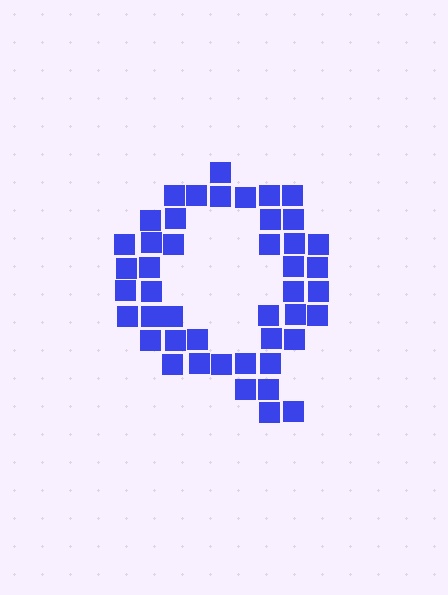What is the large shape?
The large shape is the letter Q.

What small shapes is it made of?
It is made of small squares.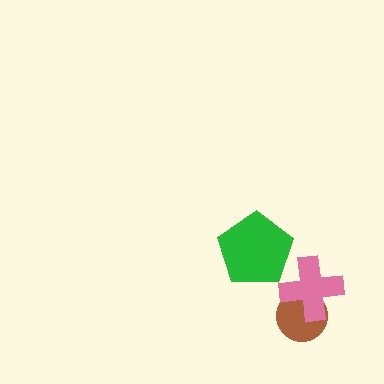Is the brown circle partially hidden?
Yes, it is partially covered by another shape.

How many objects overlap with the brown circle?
1 object overlaps with the brown circle.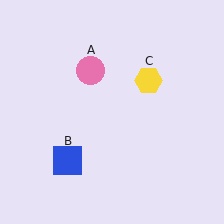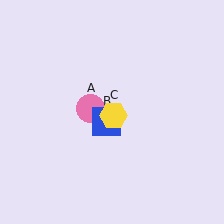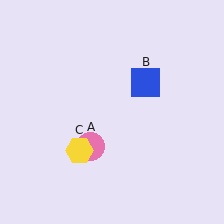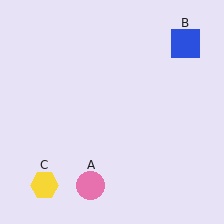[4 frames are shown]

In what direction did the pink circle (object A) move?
The pink circle (object A) moved down.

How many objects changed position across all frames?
3 objects changed position: pink circle (object A), blue square (object B), yellow hexagon (object C).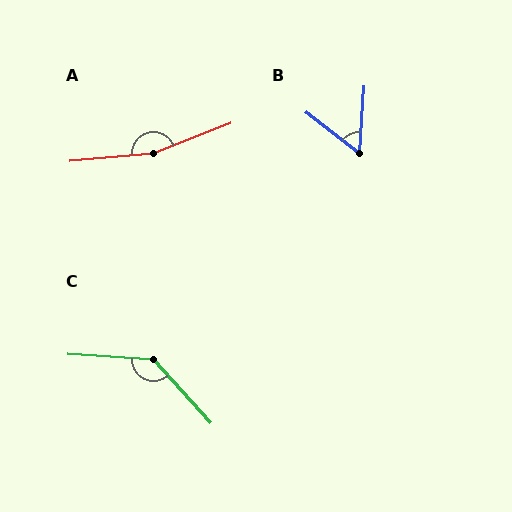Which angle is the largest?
A, at approximately 164 degrees.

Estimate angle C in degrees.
Approximately 136 degrees.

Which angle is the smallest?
B, at approximately 55 degrees.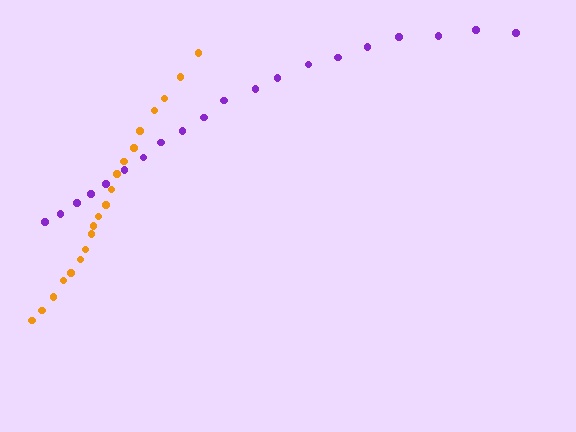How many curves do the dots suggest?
There are 2 distinct paths.